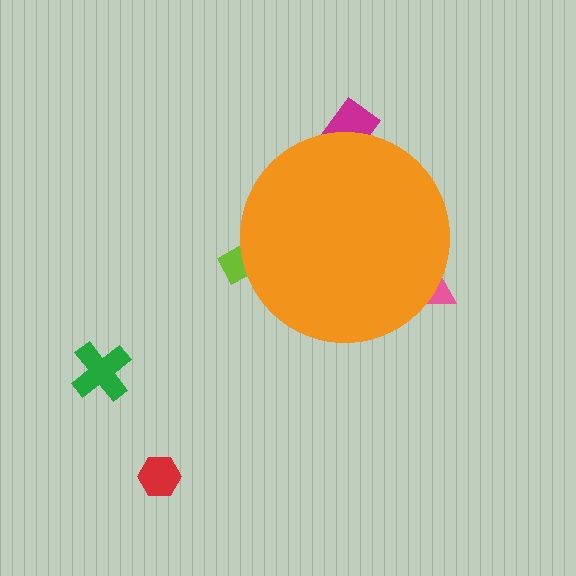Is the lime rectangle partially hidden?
Yes, the lime rectangle is partially hidden behind the orange circle.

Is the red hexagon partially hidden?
No, the red hexagon is fully visible.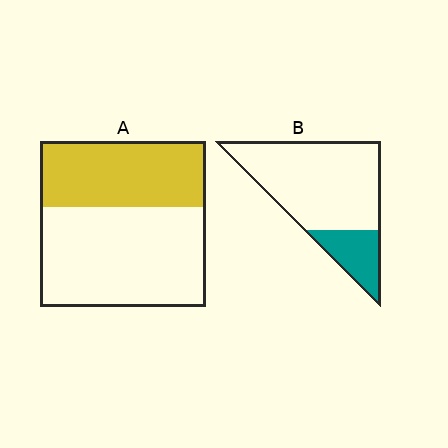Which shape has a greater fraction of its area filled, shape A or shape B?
Shape A.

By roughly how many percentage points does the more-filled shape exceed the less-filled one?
By roughly 20 percentage points (A over B).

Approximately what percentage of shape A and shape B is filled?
A is approximately 40% and B is approximately 20%.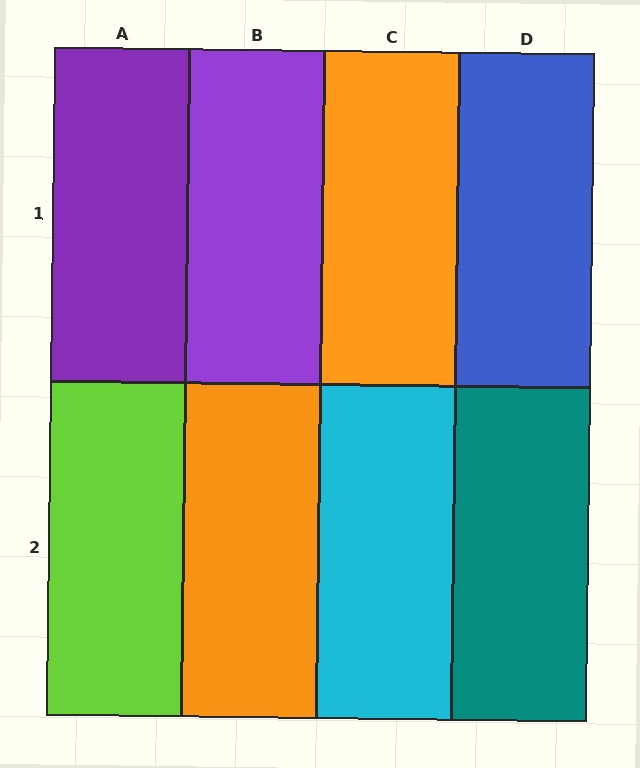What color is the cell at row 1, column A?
Purple.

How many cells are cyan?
1 cell is cyan.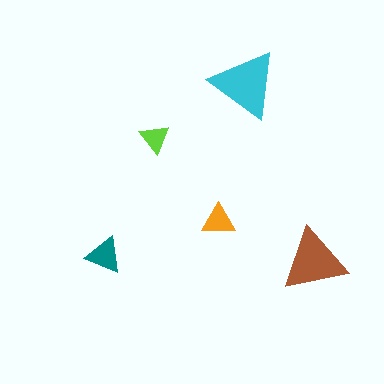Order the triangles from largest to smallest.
the cyan one, the brown one, the teal one, the orange one, the lime one.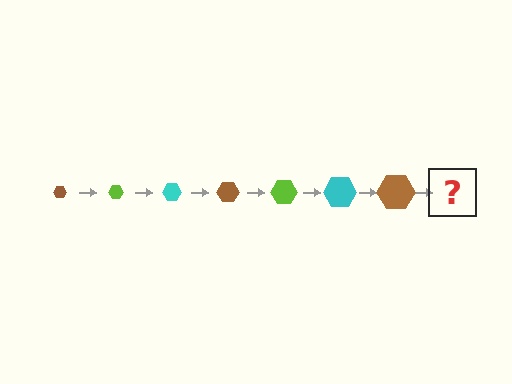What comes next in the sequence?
The next element should be a lime hexagon, larger than the previous one.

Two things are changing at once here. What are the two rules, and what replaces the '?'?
The two rules are that the hexagon grows larger each step and the color cycles through brown, lime, and cyan. The '?' should be a lime hexagon, larger than the previous one.